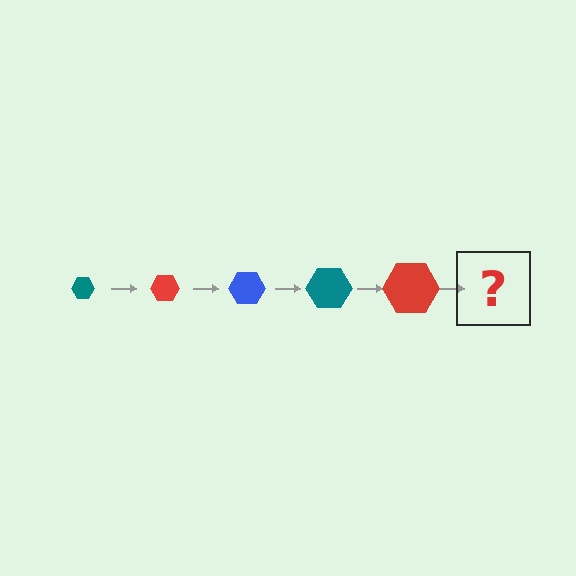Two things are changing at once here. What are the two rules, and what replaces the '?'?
The two rules are that the hexagon grows larger each step and the color cycles through teal, red, and blue. The '?' should be a blue hexagon, larger than the previous one.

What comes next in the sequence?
The next element should be a blue hexagon, larger than the previous one.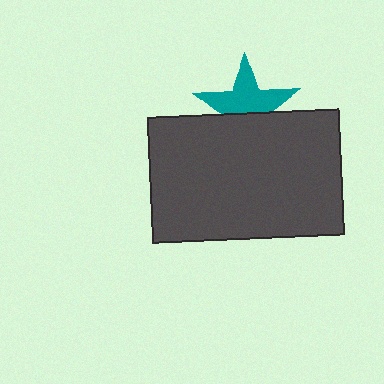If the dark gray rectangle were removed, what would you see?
You would see the complete teal star.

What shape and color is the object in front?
The object in front is a dark gray rectangle.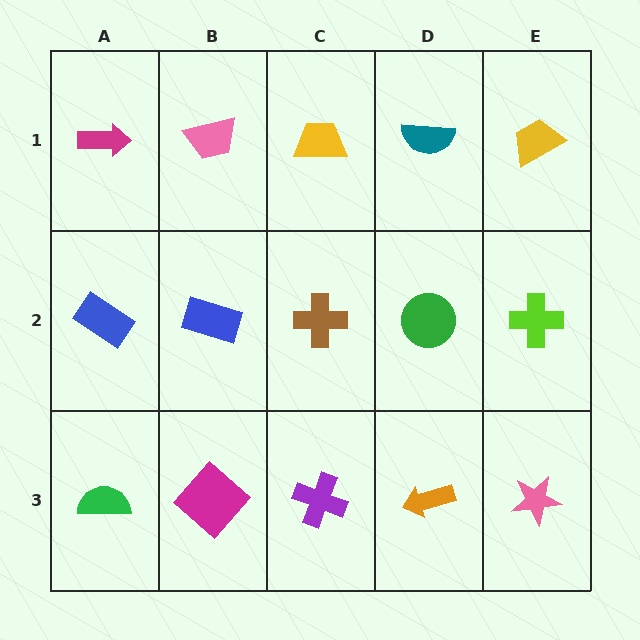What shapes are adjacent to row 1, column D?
A green circle (row 2, column D), a yellow trapezoid (row 1, column C), a yellow trapezoid (row 1, column E).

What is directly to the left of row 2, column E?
A green circle.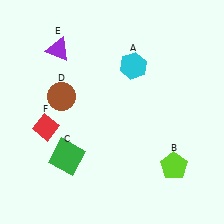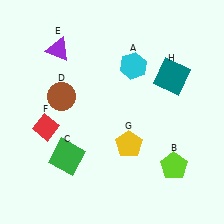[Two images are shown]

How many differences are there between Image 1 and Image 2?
There are 2 differences between the two images.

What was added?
A yellow pentagon (G), a teal square (H) were added in Image 2.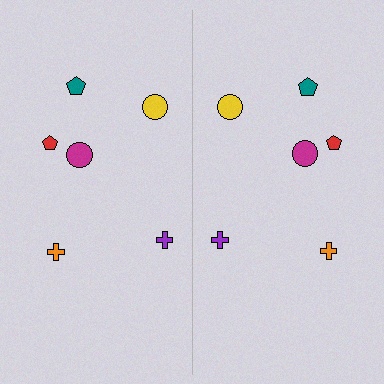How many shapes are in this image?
There are 12 shapes in this image.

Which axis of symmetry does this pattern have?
The pattern has a vertical axis of symmetry running through the center of the image.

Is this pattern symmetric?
Yes, this pattern has bilateral (reflection) symmetry.